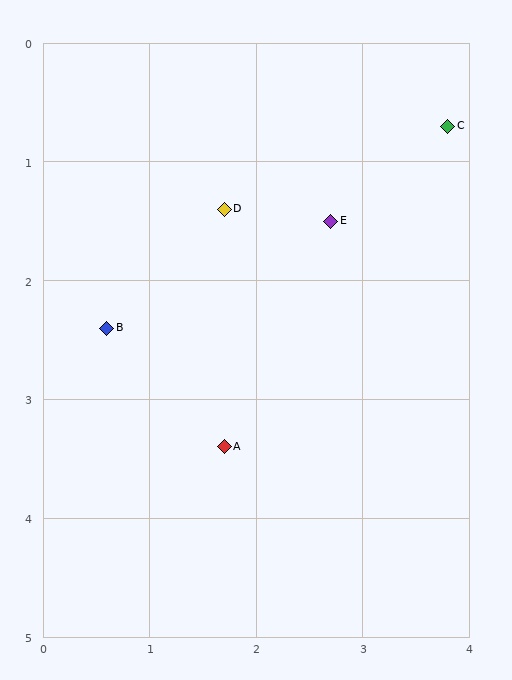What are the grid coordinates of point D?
Point D is at approximately (1.7, 1.4).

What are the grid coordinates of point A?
Point A is at approximately (1.7, 3.4).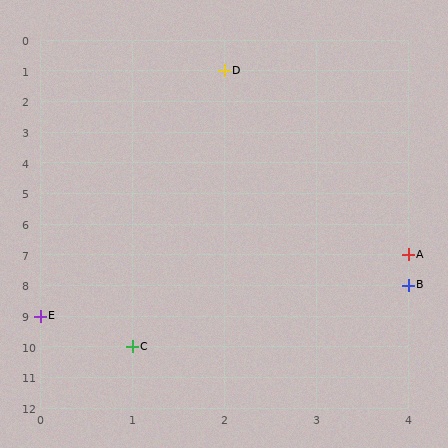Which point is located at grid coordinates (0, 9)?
Point E is at (0, 9).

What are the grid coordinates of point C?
Point C is at grid coordinates (1, 10).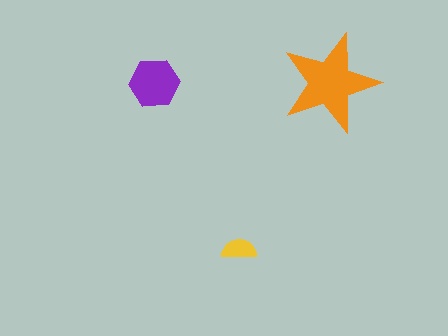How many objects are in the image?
There are 3 objects in the image.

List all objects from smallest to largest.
The yellow semicircle, the purple hexagon, the orange star.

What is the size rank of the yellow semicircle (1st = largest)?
3rd.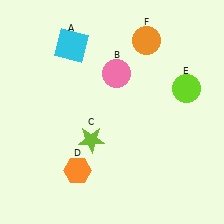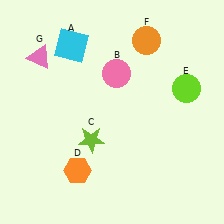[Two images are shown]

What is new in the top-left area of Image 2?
A pink triangle (G) was added in the top-left area of Image 2.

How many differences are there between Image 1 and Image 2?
There is 1 difference between the two images.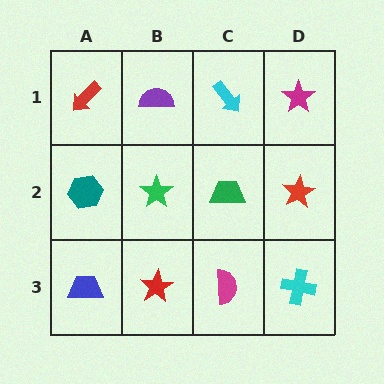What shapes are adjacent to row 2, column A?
A red arrow (row 1, column A), a blue trapezoid (row 3, column A), a green star (row 2, column B).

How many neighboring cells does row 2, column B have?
4.